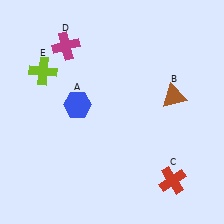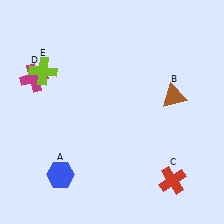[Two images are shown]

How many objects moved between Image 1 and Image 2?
2 objects moved between the two images.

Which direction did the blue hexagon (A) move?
The blue hexagon (A) moved down.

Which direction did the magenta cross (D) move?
The magenta cross (D) moved down.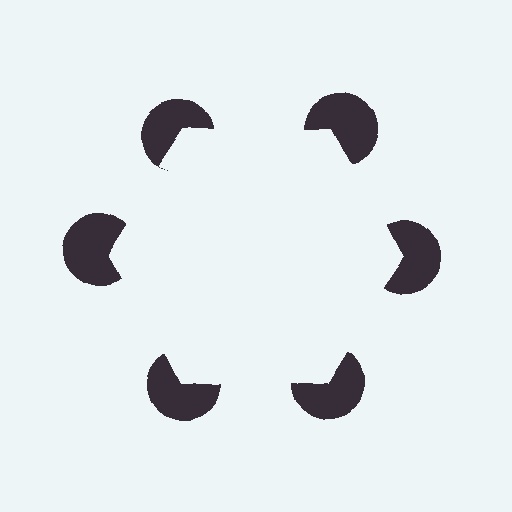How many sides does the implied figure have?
6 sides.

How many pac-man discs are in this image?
There are 6 — one at each vertex of the illusory hexagon.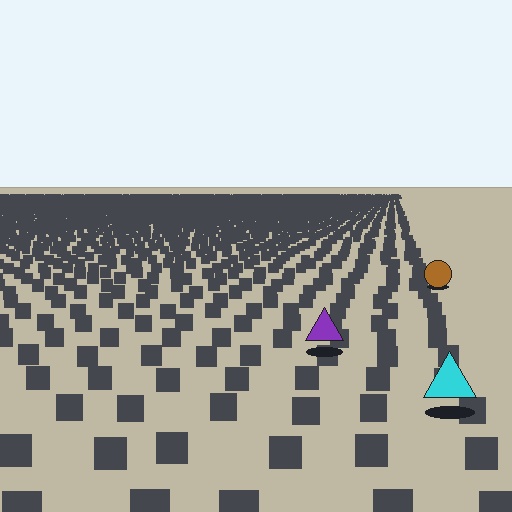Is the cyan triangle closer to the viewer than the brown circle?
Yes. The cyan triangle is closer — you can tell from the texture gradient: the ground texture is coarser near it.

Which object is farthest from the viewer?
The brown circle is farthest from the viewer. It appears smaller and the ground texture around it is denser.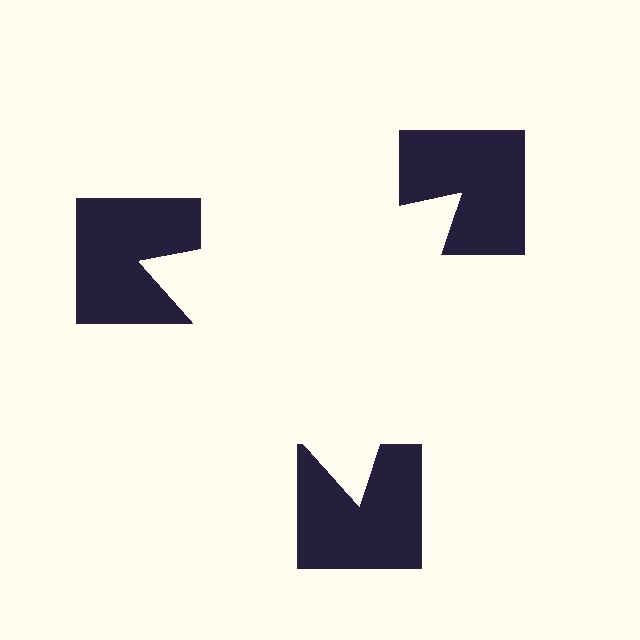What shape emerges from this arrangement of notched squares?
An illusory triangle — its edges are inferred from the aligned wedge cuts in the notched squares, not physically drawn.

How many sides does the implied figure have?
3 sides.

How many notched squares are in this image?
There are 3 — one at each vertex of the illusory triangle.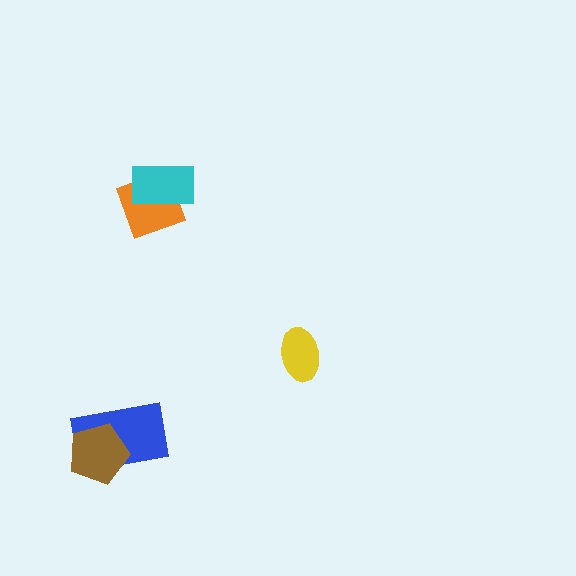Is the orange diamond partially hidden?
Yes, it is partially covered by another shape.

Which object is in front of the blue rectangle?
The brown pentagon is in front of the blue rectangle.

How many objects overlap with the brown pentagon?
1 object overlaps with the brown pentagon.